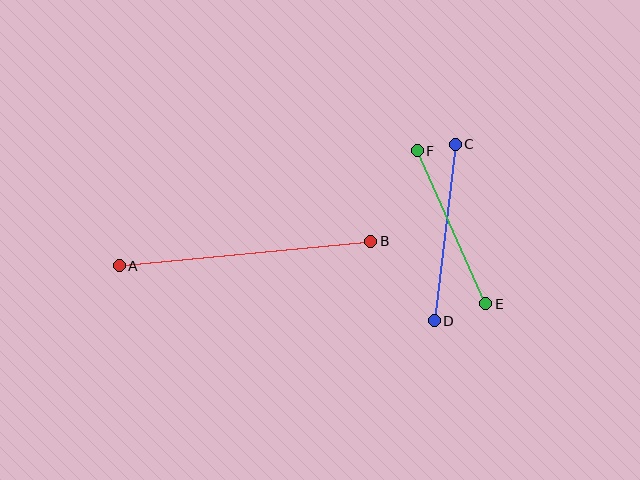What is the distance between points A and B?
The distance is approximately 252 pixels.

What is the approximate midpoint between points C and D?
The midpoint is at approximately (445, 232) pixels.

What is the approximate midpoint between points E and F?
The midpoint is at approximately (452, 227) pixels.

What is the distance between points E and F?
The distance is approximately 168 pixels.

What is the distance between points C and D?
The distance is approximately 178 pixels.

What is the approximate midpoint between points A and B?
The midpoint is at approximately (245, 253) pixels.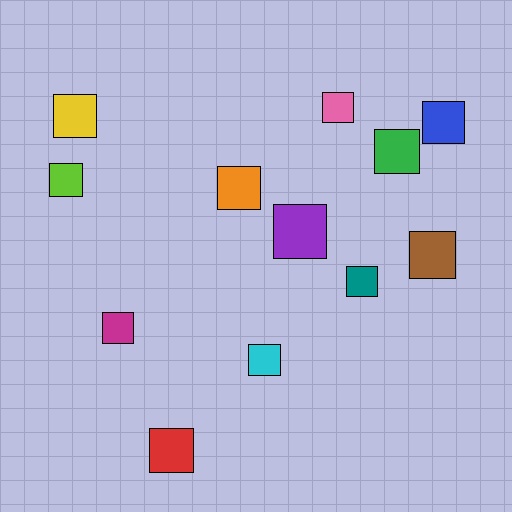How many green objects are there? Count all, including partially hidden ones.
There is 1 green object.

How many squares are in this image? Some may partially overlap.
There are 12 squares.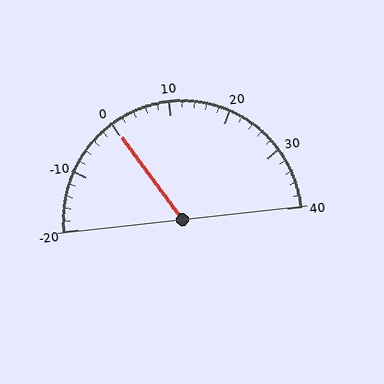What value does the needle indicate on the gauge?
The needle indicates approximately 0.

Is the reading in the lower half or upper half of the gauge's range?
The reading is in the lower half of the range (-20 to 40).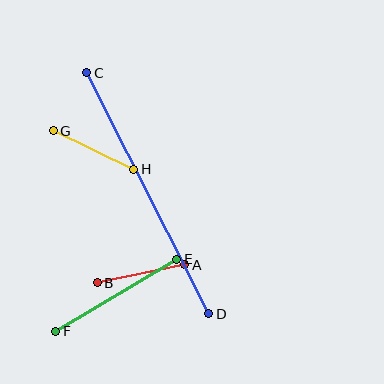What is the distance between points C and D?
The distance is approximately 270 pixels.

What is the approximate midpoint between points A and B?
The midpoint is at approximately (141, 274) pixels.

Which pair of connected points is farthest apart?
Points C and D are farthest apart.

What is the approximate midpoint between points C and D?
The midpoint is at approximately (148, 193) pixels.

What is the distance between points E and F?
The distance is approximately 141 pixels.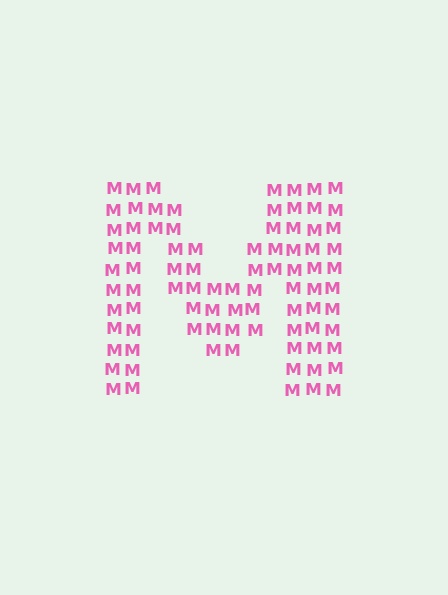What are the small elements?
The small elements are letter M's.